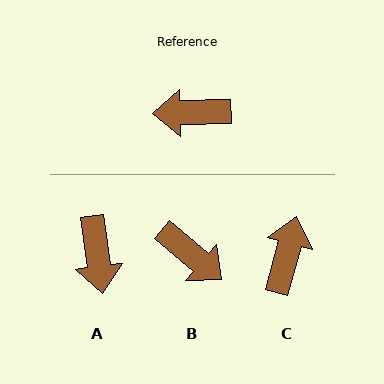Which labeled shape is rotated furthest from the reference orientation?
B, about 139 degrees away.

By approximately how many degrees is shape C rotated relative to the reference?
Approximately 106 degrees clockwise.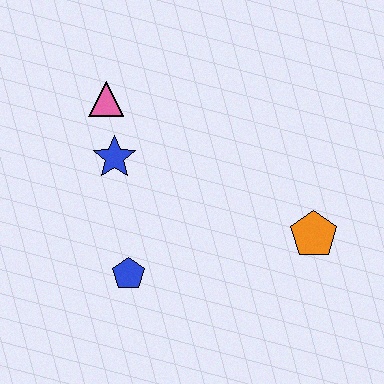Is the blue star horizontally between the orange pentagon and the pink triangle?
Yes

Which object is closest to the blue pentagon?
The blue star is closest to the blue pentagon.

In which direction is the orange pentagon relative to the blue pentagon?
The orange pentagon is to the right of the blue pentagon.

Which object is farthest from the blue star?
The orange pentagon is farthest from the blue star.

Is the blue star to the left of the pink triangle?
No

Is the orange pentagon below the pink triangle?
Yes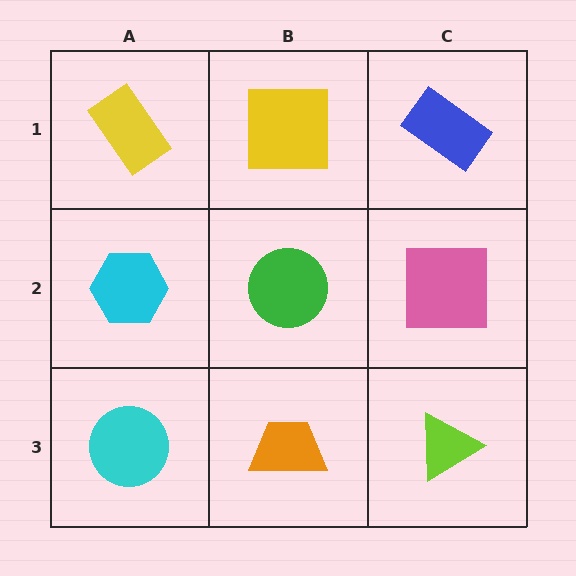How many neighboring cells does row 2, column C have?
3.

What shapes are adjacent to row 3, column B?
A green circle (row 2, column B), a cyan circle (row 3, column A), a lime triangle (row 3, column C).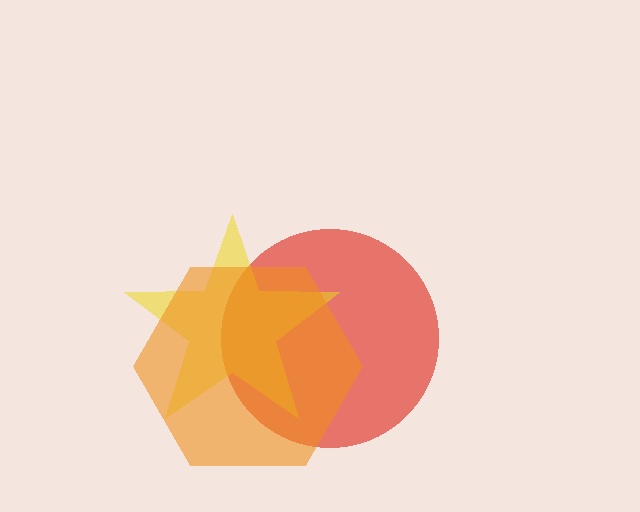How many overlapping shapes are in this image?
There are 3 overlapping shapes in the image.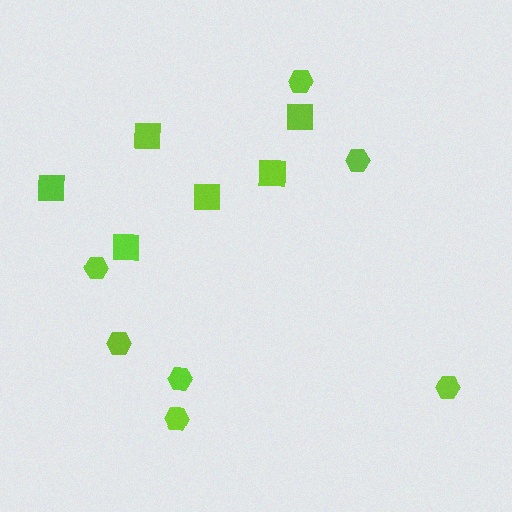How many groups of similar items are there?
There are 2 groups: one group of hexagons (7) and one group of squares (6).